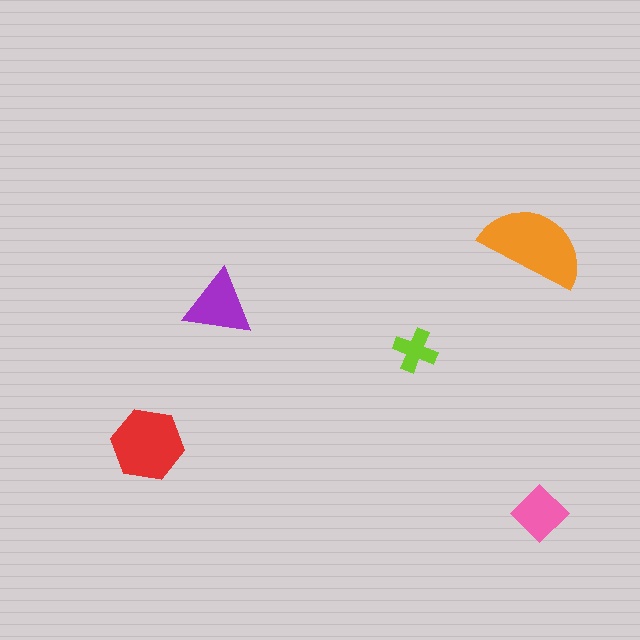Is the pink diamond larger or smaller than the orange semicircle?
Smaller.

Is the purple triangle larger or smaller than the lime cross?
Larger.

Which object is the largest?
The orange semicircle.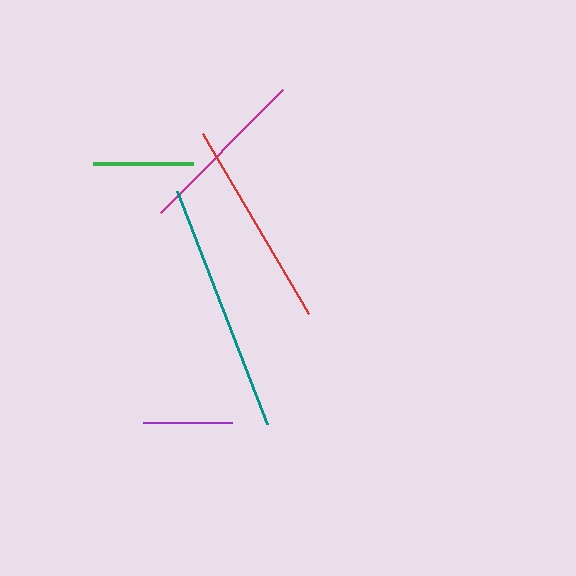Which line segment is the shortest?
The purple line is the shortest at approximately 89 pixels.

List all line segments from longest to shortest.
From longest to shortest: teal, red, magenta, green, purple.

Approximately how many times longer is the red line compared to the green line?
The red line is approximately 2.1 times the length of the green line.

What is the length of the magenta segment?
The magenta segment is approximately 173 pixels long.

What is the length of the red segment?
The red segment is approximately 209 pixels long.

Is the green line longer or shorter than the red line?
The red line is longer than the green line.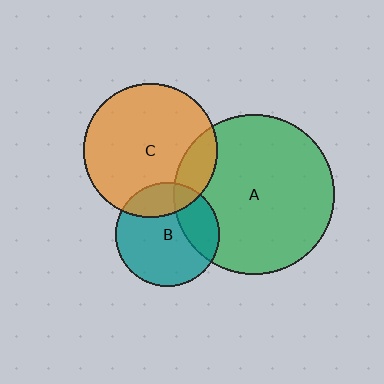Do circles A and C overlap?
Yes.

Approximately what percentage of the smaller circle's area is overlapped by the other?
Approximately 15%.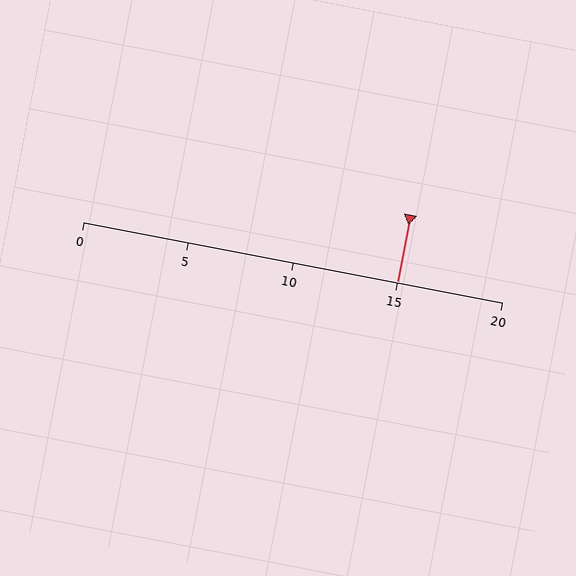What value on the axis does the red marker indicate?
The marker indicates approximately 15.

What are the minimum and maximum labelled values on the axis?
The axis runs from 0 to 20.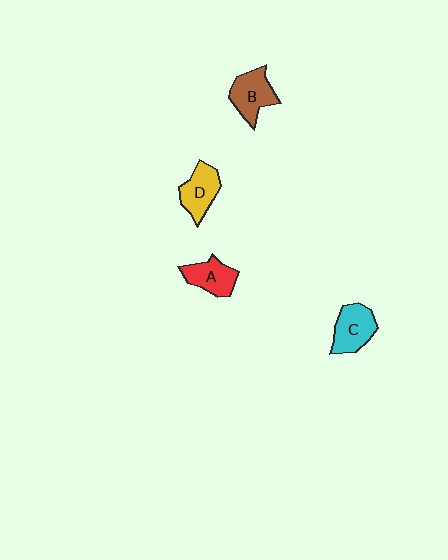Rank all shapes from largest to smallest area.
From largest to smallest: B (brown), C (cyan), D (yellow), A (red).